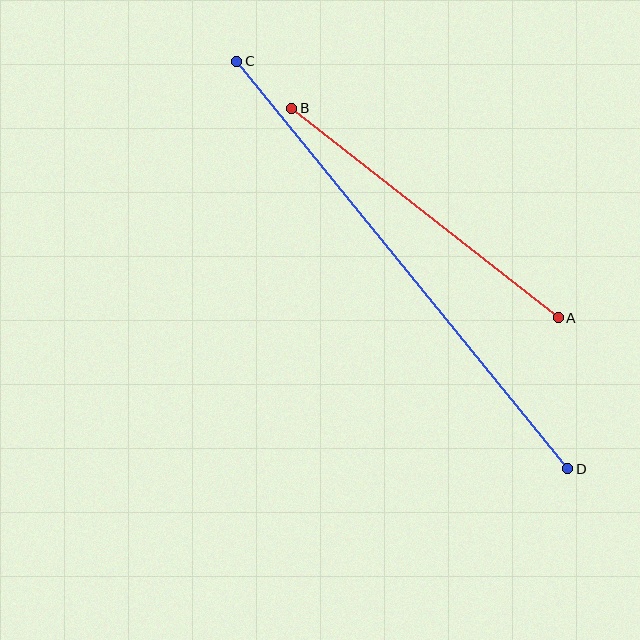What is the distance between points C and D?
The distance is approximately 525 pixels.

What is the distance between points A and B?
The distance is approximately 339 pixels.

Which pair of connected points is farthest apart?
Points C and D are farthest apart.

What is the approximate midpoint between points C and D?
The midpoint is at approximately (402, 265) pixels.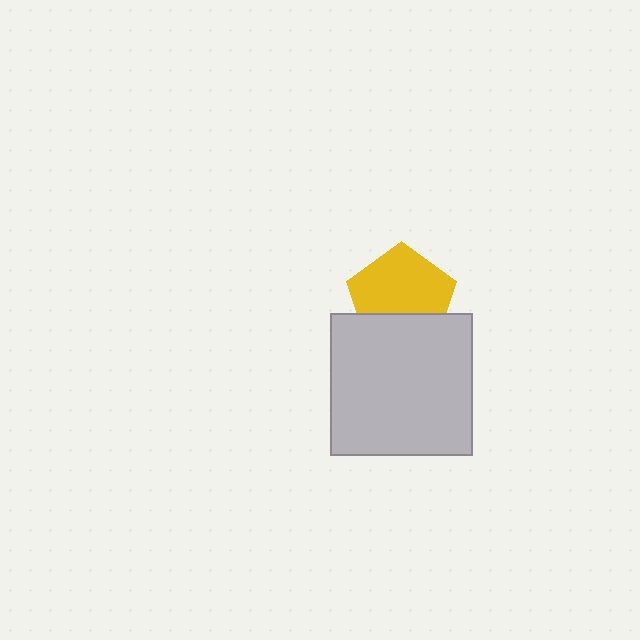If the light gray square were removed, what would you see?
You would see the complete yellow pentagon.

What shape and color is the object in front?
The object in front is a light gray square.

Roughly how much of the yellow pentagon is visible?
Most of it is visible (roughly 68%).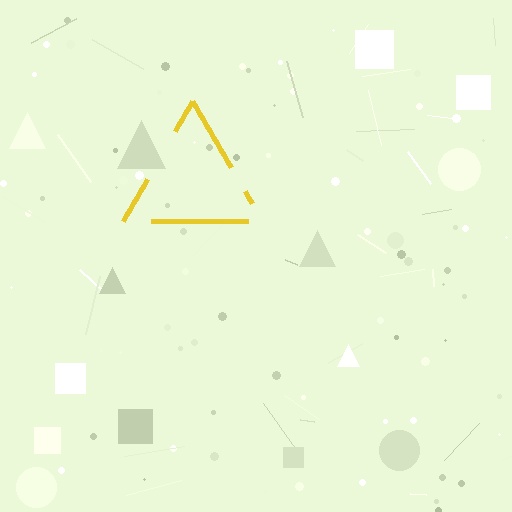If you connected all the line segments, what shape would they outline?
They would outline a triangle.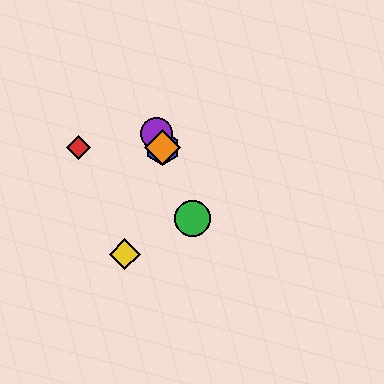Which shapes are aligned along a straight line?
The blue hexagon, the green circle, the purple circle, the orange diamond are aligned along a straight line.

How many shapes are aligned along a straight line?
4 shapes (the blue hexagon, the green circle, the purple circle, the orange diamond) are aligned along a straight line.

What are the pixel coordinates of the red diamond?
The red diamond is at (79, 147).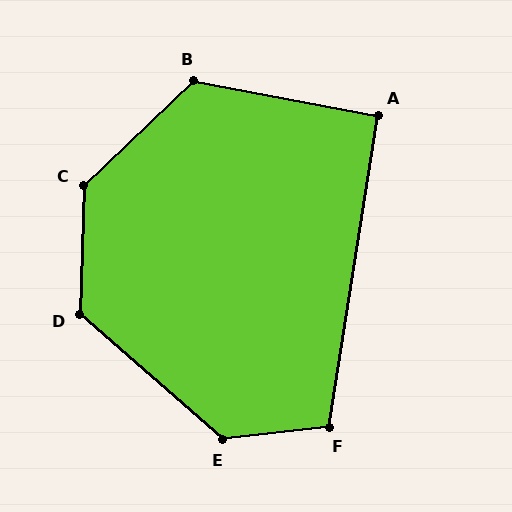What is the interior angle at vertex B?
Approximately 126 degrees (obtuse).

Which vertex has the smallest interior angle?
A, at approximately 92 degrees.